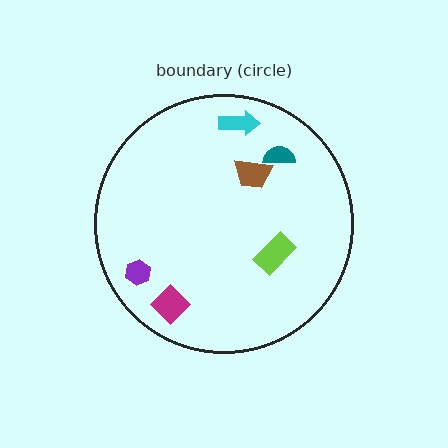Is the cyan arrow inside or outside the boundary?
Inside.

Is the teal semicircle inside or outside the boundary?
Inside.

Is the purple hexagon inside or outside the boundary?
Inside.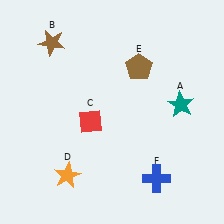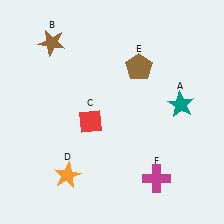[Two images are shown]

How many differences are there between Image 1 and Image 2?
There is 1 difference between the two images.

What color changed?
The cross (F) changed from blue in Image 1 to magenta in Image 2.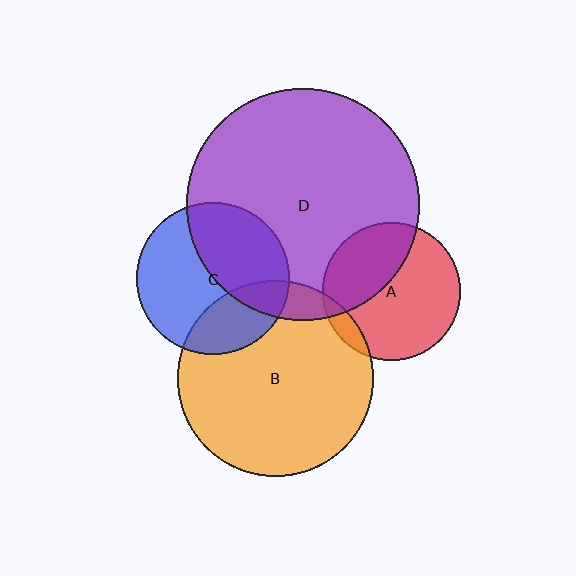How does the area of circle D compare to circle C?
Approximately 2.3 times.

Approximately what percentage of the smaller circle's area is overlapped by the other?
Approximately 10%.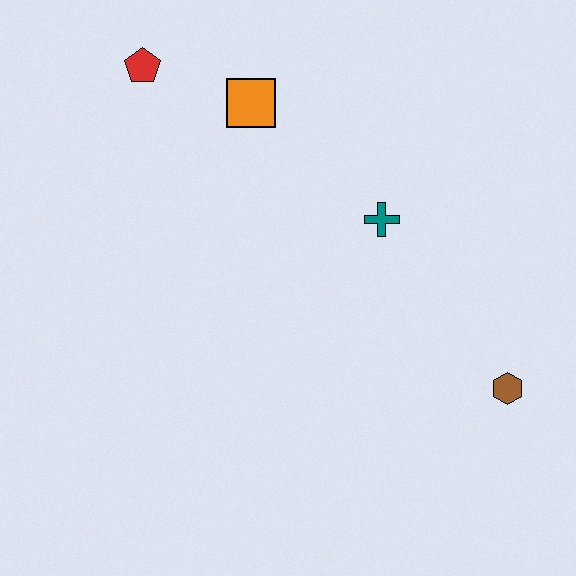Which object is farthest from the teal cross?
The red pentagon is farthest from the teal cross.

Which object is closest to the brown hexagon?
The teal cross is closest to the brown hexagon.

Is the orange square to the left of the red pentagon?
No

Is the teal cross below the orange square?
Yes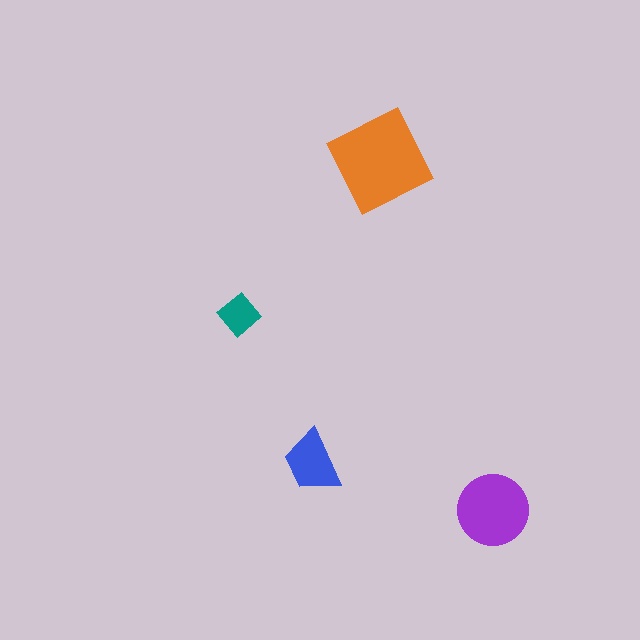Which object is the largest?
The orange square.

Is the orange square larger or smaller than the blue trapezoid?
Larger.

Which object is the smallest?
The teal diamond.